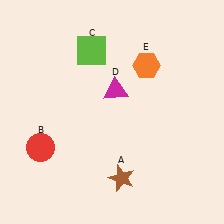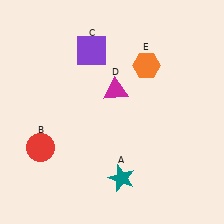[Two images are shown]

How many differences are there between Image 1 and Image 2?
There are 2 differences between the two images.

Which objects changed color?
A changed from brown to teal. C changed from lime to purple.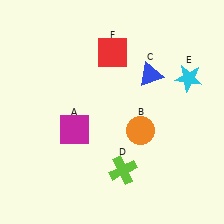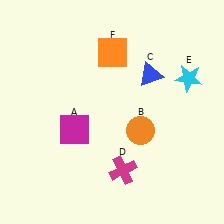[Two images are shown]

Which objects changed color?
D changed from lime to magenta. F changed from red to orange.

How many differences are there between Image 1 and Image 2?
There are 2 differences between the two images.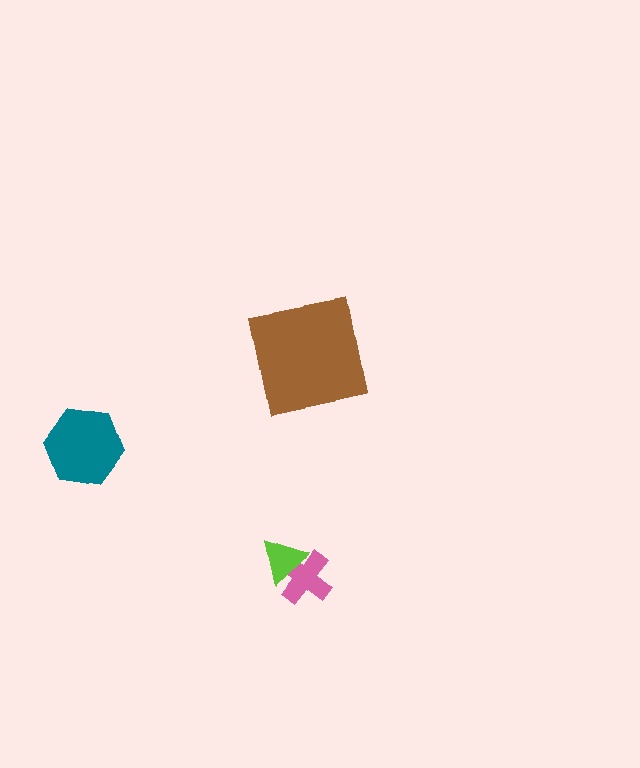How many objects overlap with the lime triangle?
1 object overlaps with the lime triangle.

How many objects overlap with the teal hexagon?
0 objects overlap with the teal hexagon.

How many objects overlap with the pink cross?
1 object overlaps with the pink cross.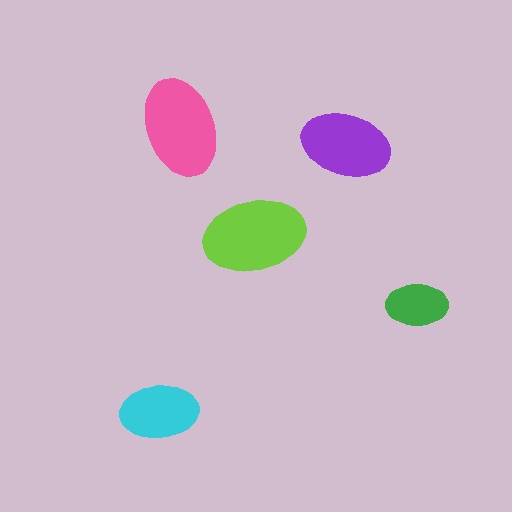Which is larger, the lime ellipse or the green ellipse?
The lime one.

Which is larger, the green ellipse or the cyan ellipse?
The cyan one.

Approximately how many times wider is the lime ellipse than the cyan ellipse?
About 1.5 times wider.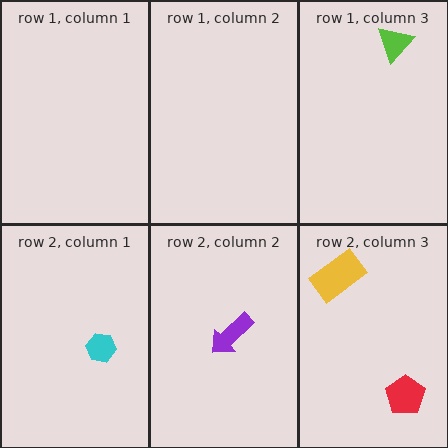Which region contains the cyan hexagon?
The row 2, column 1 region.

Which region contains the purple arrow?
The row 2, column 2 region.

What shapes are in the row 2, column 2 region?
The purple arrow.